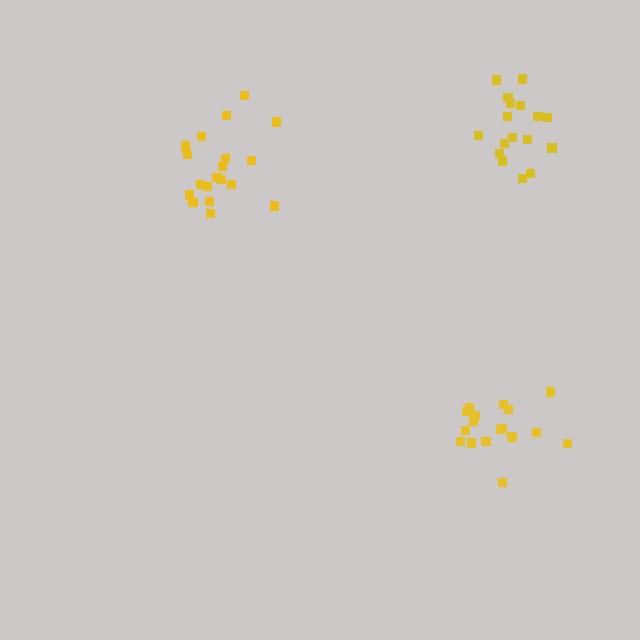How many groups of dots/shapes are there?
There are 3 groups.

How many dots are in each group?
Group 1: 18 dots, Group 2: 17 dots, Group 3: 19 dots (54 total).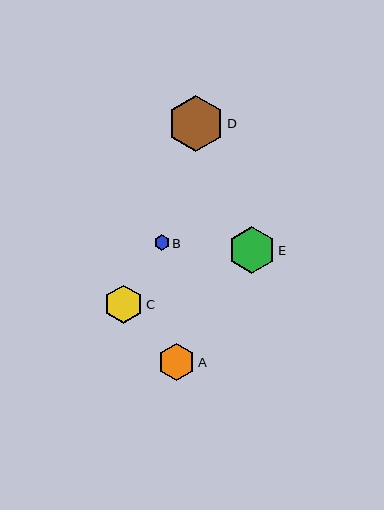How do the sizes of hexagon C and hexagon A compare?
Hexagon C and hexagon A are approximately the same size.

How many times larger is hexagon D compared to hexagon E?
Hexagon D is approximately 1.2 times the size of hexagon E.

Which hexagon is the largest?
Hexagon D is the largest with a size of approximately 56 pixels.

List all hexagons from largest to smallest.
From largest to smallest: D, E, C, A, B.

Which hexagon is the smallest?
Hexagon B is the smallest with a size of approximately 15 pixels.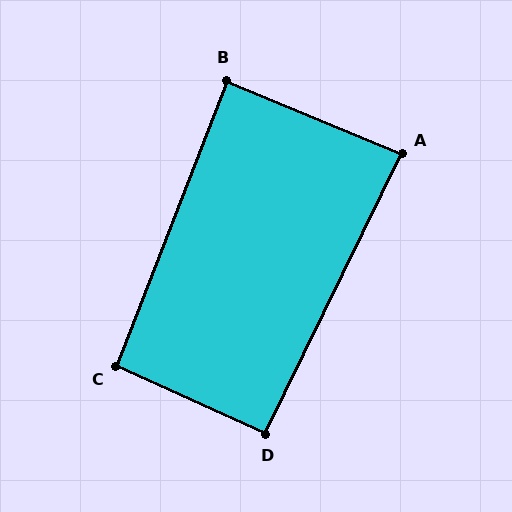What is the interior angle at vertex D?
Approximately 92 degrees (approximately right).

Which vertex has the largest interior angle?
C, at approximately 93 degrees.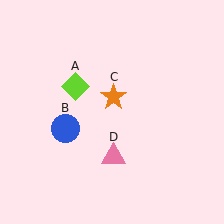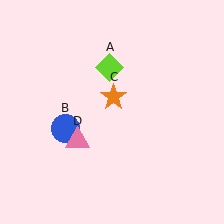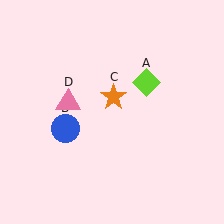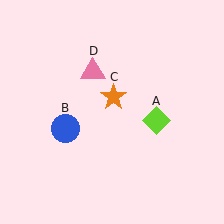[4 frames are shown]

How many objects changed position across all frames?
2 objects changed position: lime diamond (object A), pink triangle (object D).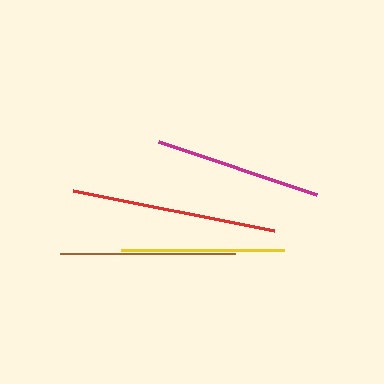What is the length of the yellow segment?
The yellow segment is approximately 163 pixels long.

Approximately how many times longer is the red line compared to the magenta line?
The red line is approximately 1.2 times the length of the magenta line.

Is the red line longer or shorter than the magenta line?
The red line is longer than the magenta line.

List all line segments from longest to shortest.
From longest to shortest: red, brown, magenta, yellow.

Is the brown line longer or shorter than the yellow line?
The brown line is longer than the yellow line.